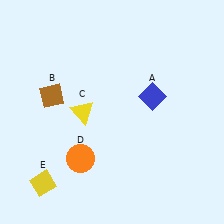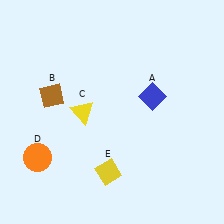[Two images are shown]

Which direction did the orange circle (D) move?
The orange circle (D) moved left.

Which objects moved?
The objects that moved are: the orange circle (D), the yellow diamond (E).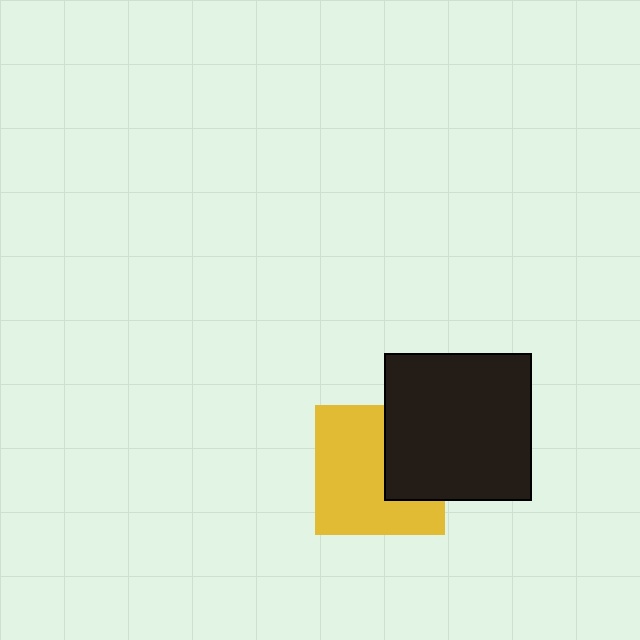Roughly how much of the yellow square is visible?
About half of it is visible (roughly 65%).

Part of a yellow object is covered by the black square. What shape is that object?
It is a square.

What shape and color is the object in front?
The object in front is a black square.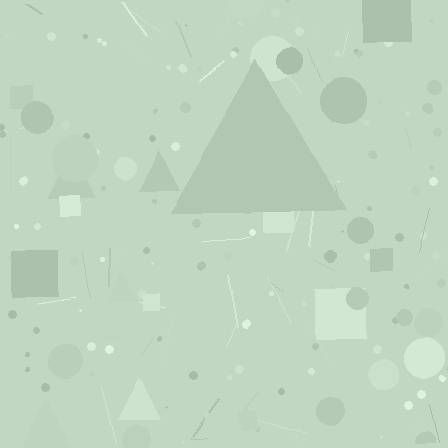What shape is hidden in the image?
A triangle is hidden in the image.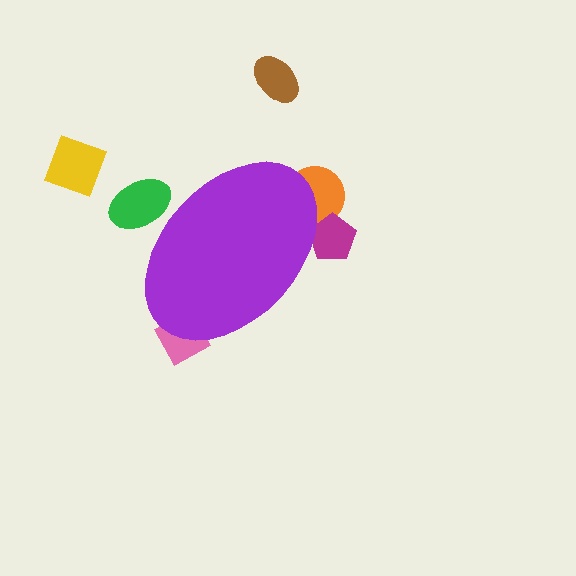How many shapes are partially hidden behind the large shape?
4 shapes are partially hidden.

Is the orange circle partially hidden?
Yes, the orange circle is partially hidden behind the purple ellipse.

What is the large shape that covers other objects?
A purple ellipse.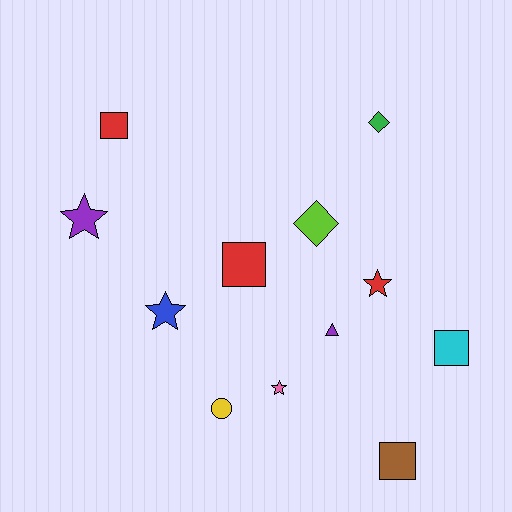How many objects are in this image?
There are 12 objects.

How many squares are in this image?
There are 4 squares.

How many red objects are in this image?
There are 3 red objects.